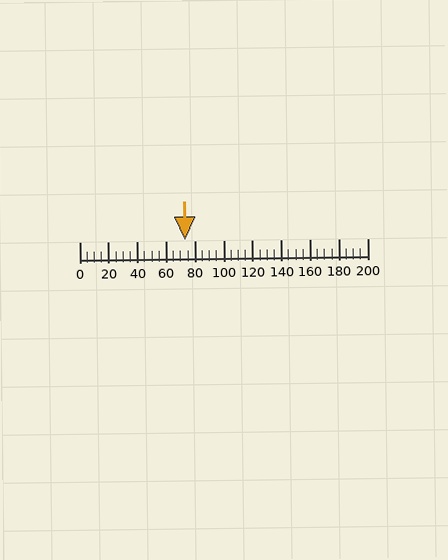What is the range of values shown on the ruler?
The ruler shows values from 0 to 200.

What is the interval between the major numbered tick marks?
The major tick marks are spaced 20 units apart.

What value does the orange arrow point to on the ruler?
The orange arrow points to approximately 73.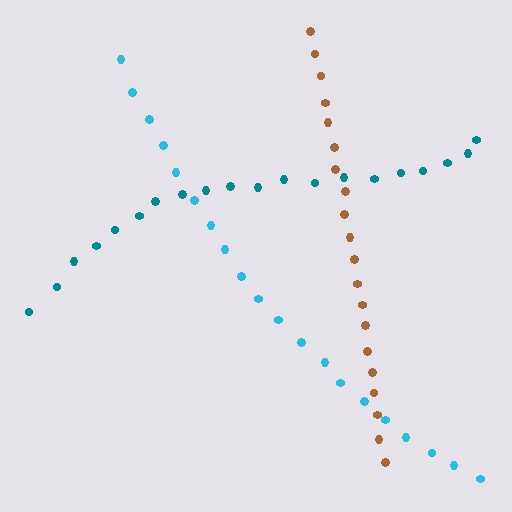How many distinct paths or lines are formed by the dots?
There are 3 distinct paths.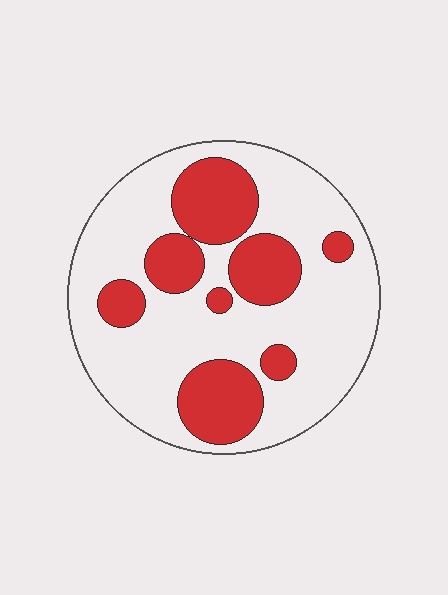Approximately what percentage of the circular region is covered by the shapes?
Approximately 30%.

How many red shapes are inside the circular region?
8.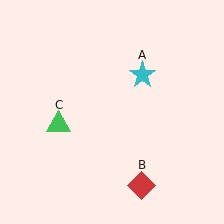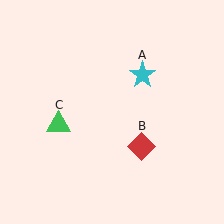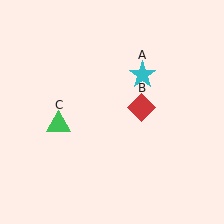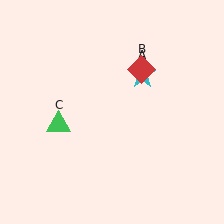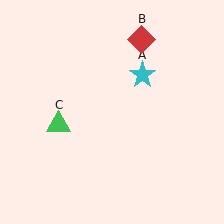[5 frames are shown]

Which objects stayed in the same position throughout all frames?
Cyan star (object A) and green triangle (object C) remained stationary.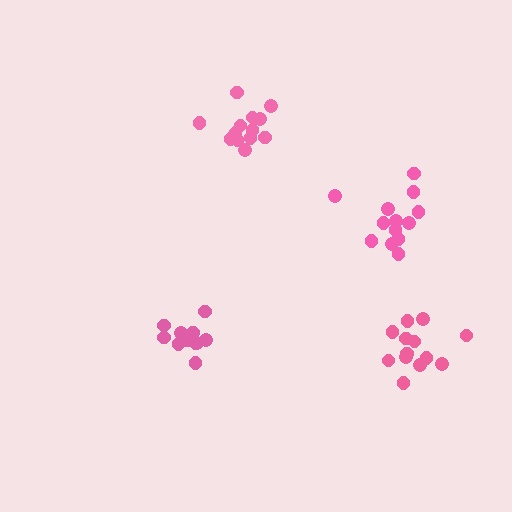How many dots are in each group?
Group 1: 13 dots, Group 2: 13 dots, Group 3: 13 dots, Group 4: 11 dots (50 total).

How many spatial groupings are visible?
There are 4 spatial groupings.